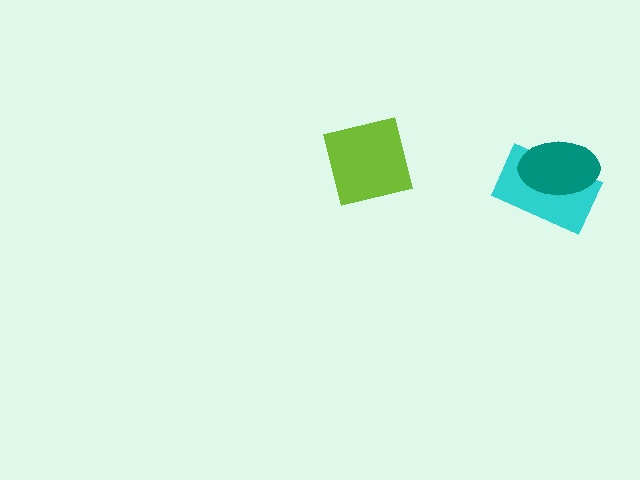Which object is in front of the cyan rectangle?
The teal ellipse is in front of the cyan rectangle.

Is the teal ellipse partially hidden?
No, no other shape covers it.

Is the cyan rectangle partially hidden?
Yes, it is partially covered by another shape.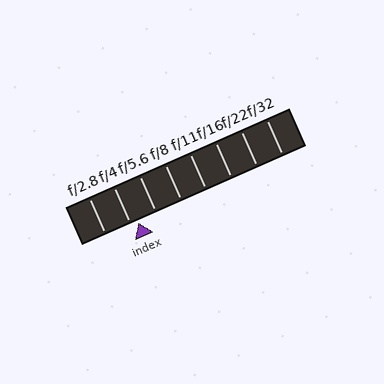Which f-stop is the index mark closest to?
The index mark is closest to f/4.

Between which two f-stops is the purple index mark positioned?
The index mark is between f/4 and f/5.6.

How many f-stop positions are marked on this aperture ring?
There are 8 f-stop positions marked.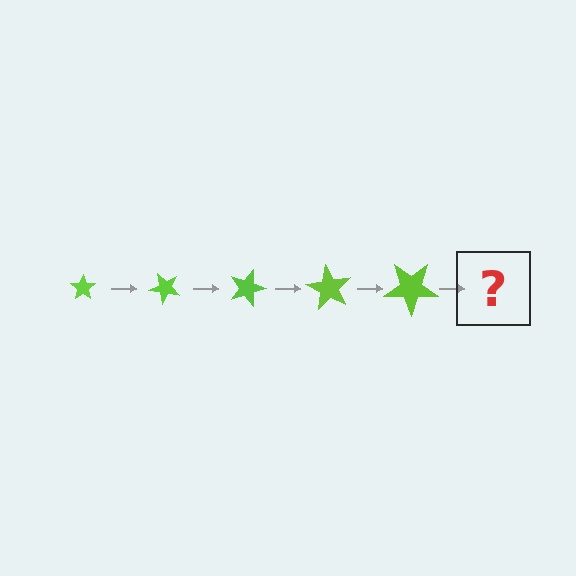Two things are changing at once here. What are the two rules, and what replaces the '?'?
The two rules are that the star grows larger each step and it rotates 45 degrees each step. The '?' should be a star, larger than the previous one and rotated 225 degrees from the start.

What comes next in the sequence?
The next element should be a star, larger than the previous one and rotated 225 degrees from the start.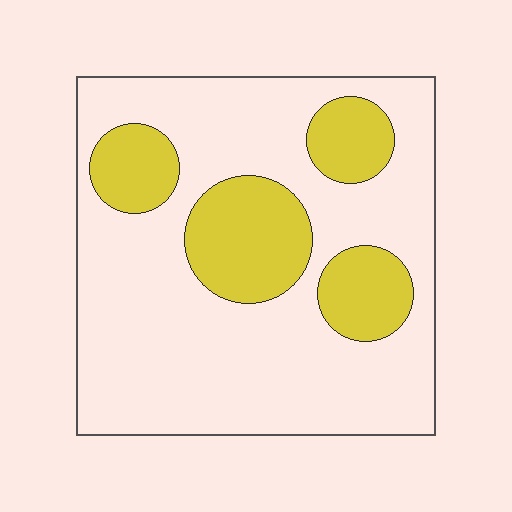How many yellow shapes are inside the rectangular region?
4.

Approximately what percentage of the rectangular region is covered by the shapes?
Approximately 25%.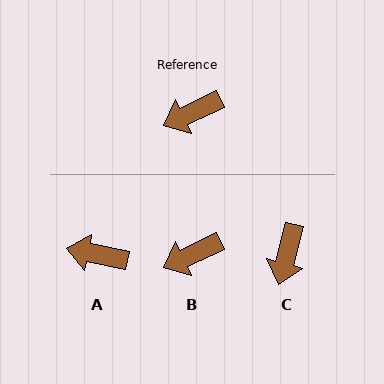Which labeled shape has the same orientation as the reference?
B.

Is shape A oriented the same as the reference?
No, it is off by about 37 degrees.